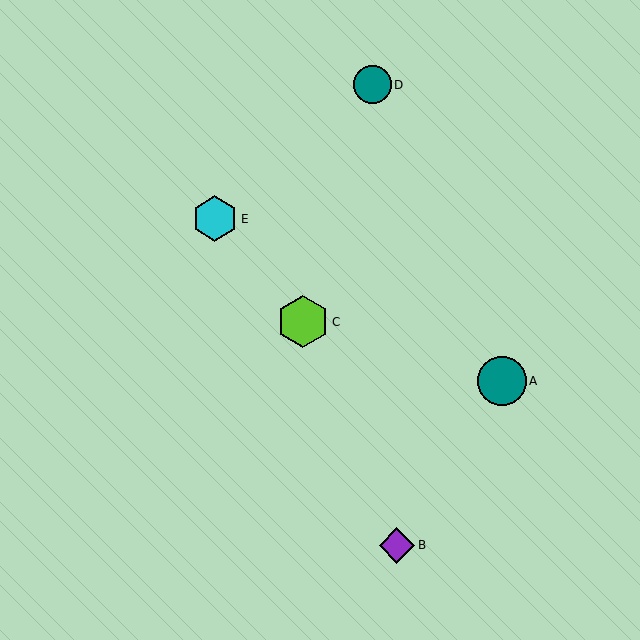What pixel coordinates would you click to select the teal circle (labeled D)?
Click at (372, 85) to select the teal circle D.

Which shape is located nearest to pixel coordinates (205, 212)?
The cyan hexagon (labeled E) at (215, 219) is nearest to that location.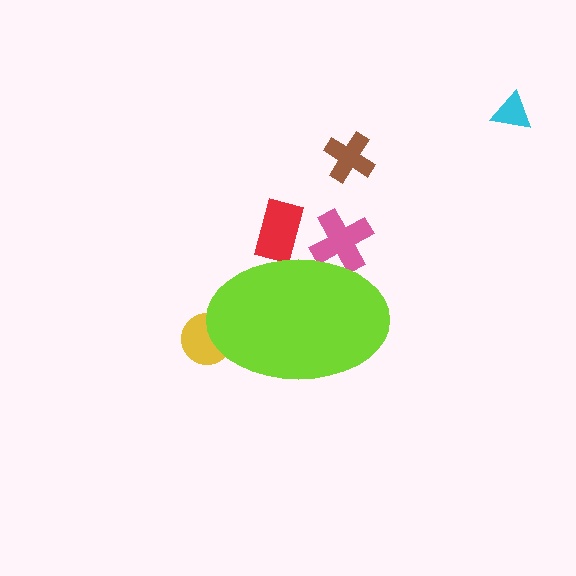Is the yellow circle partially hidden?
Yes, the yellow circle is partially hidden behind the lime ellipse.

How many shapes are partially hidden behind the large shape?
3 shapes are partially hidden.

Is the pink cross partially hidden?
Yes, the pink cross is partially hidden behind the lime ellipse.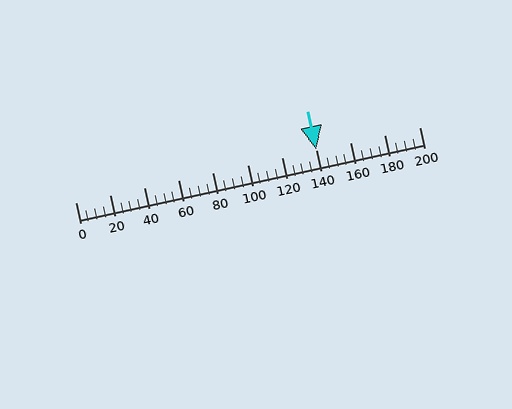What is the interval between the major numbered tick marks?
The major tick marks are spaced 20 units apart.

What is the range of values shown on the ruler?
The ruler shows values from 0 to 200.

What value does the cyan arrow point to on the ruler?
The cyan arrow points to approximately 140.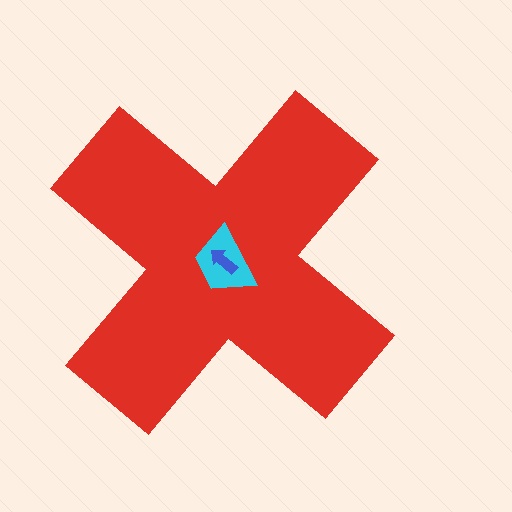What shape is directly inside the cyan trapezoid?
The blue arrow.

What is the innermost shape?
The blue arrow.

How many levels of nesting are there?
3.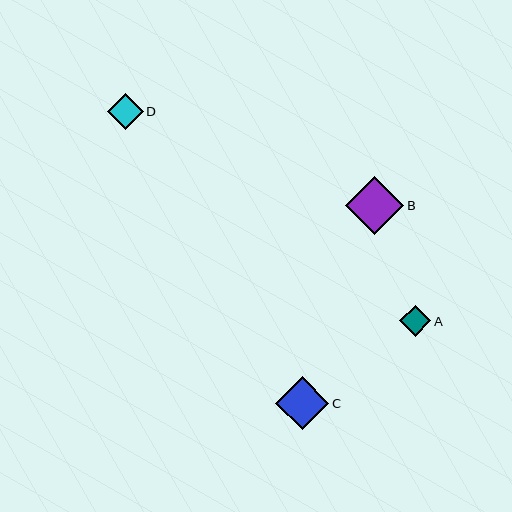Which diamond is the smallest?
Diamond A is the smallest with a size of approximately 31 pixels.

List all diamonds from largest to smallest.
From largest to smallest: B, C, D, A.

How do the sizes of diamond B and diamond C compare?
Diamond B and diamond C are approximately the same size.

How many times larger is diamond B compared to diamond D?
Diamond B is approximately 1.6 times the size of diamond D.